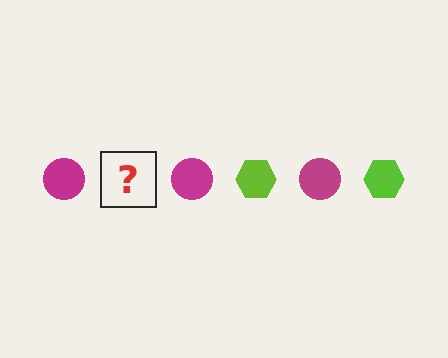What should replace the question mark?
The question mark should be replaced with a lime hexagon.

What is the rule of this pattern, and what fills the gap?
The rule is that the pattern alternates between magenta circle and lime hexagon. The gap should be filled with a lime hexagon.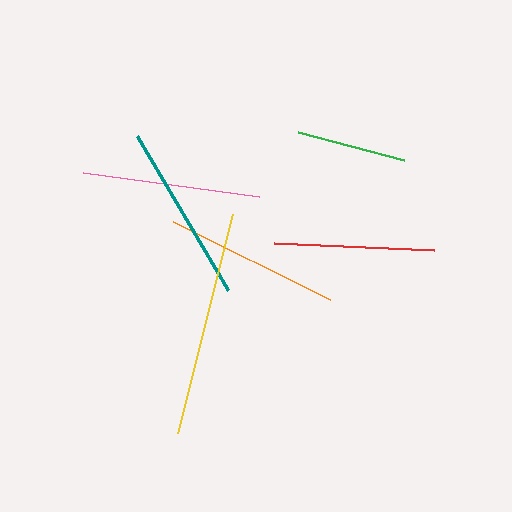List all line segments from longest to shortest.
From longest to shortest: yellow, teal, pink, orange, red, green.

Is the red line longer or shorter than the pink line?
The pink line is longer than the red line.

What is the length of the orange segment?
The orange segment is approximately 175 pixels long.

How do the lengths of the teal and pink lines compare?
The teal and pink lines are approximately the same length.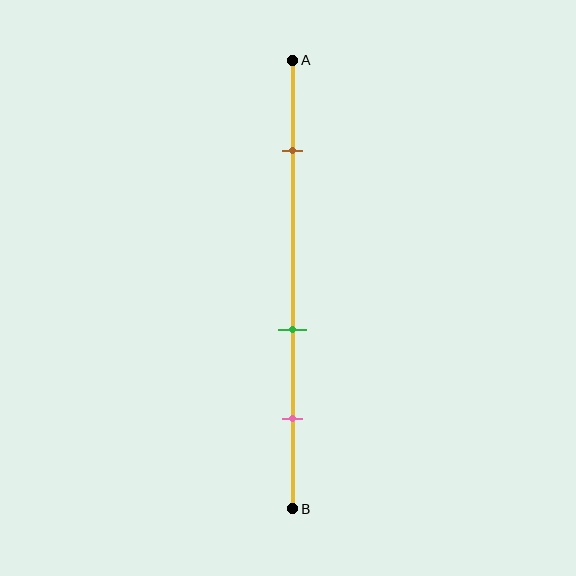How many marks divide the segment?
There are 3 marks dividing the segment.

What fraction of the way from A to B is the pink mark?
The pink mark is approximately 80% (0.8) of the way from A to B.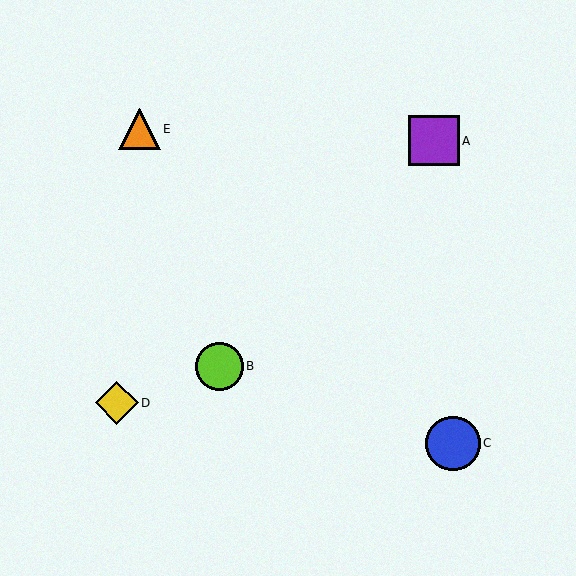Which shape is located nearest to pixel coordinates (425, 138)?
The purple square (labeled A) at (434, 141) is nearest to that location.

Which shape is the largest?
The blue circle (labeled C) is the largest.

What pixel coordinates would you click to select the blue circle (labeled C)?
Click at (453, 443) to select the blue circle C.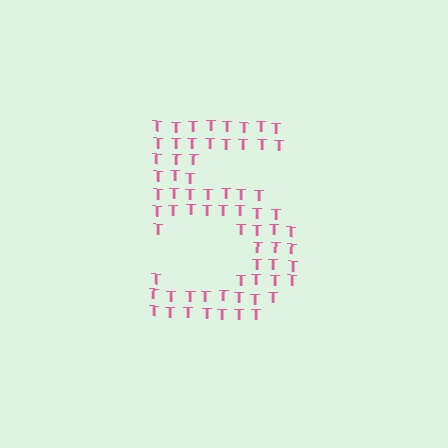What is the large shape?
The large shape is the digit 5.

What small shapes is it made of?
It is made of small letter T's.